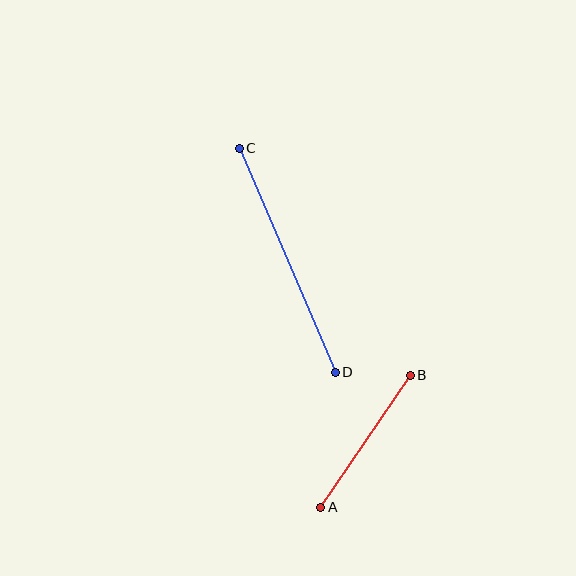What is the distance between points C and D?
The distance is approximately 244 pixels.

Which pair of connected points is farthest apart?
Points C and D are farthest apart.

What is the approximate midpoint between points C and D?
The midpoint is at approximately (287, 260) pixels.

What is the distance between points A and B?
The distance is approximately 160 pixels.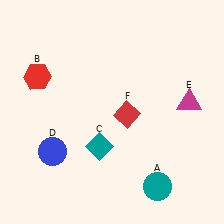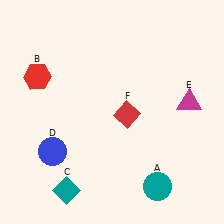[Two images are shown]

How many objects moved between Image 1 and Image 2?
1 object moved between the two images.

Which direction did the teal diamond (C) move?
The teal diamond (C) moved down.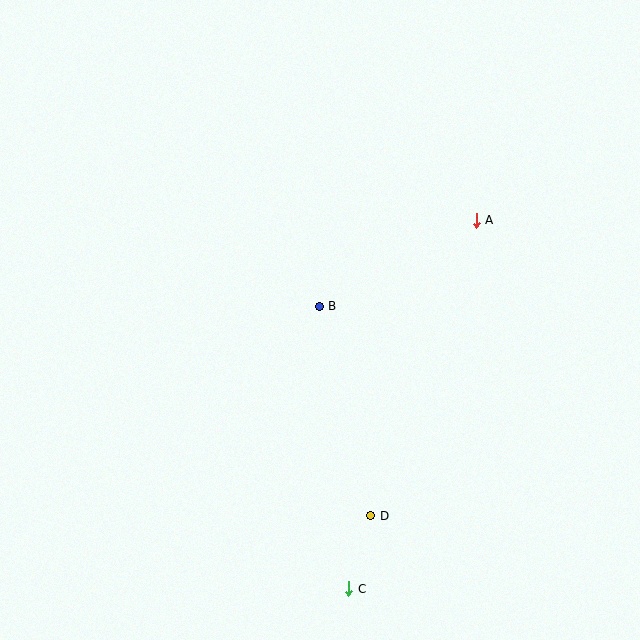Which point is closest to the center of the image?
Point B at (319, 307) is closest to the center.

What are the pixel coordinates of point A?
Point A is at (476, 220).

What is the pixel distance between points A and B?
The distance between A and B is 179 pixels.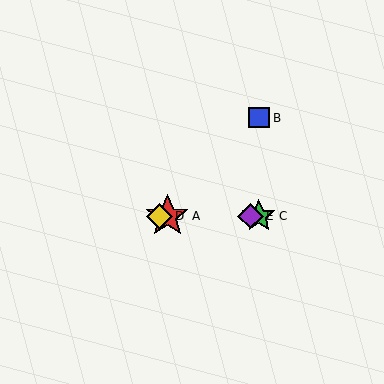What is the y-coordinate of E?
Object E is at y≈216.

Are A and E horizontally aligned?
Yes, both are at y≈216.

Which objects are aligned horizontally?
Objects A, C, D, E are aligned horizontally.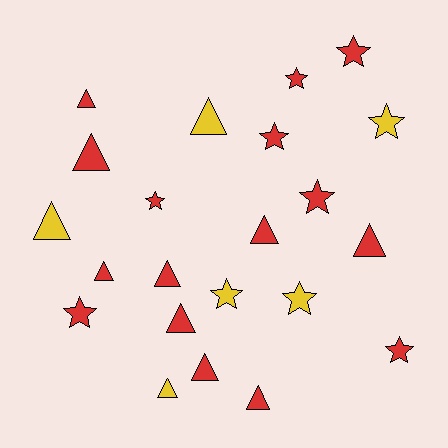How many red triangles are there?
There are 9 red triangles.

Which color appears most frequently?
Red, with 16 objects.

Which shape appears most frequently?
Triangle, with 12 objects.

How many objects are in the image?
There are 22 objects.